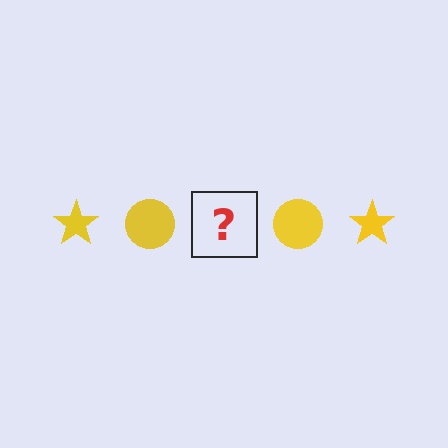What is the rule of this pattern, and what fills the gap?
The rule is that the pattern cycles through star, circle shapes in yellow. The gap should be filled with a yellow star.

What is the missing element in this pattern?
The missing element is a yellow star.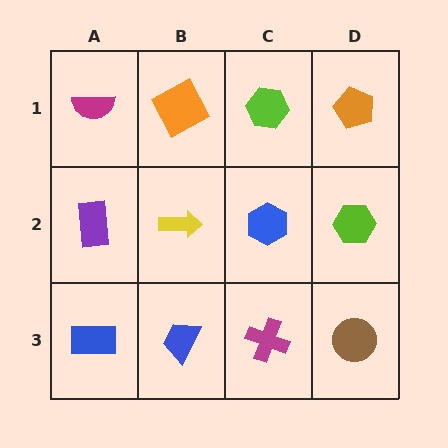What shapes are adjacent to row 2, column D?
An orange pentagon (row 1, column D), a brown circle (row 3, column D), a blue hexagon (row 2, column C).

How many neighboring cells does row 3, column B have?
3.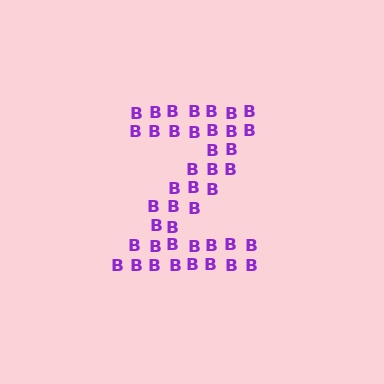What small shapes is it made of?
It is made of small letter B's.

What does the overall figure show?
The overall figure shows the letter Z.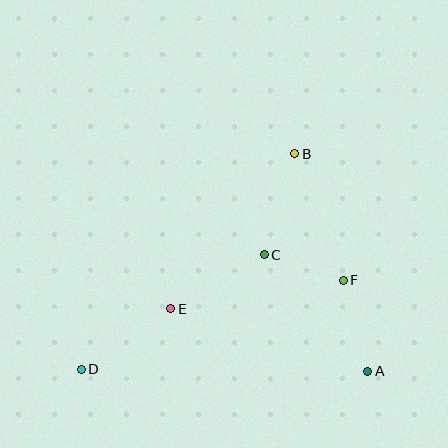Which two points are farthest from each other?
Points B and D are farthest from each other.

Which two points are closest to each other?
Points C and F are closest to each other.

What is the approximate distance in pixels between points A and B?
The distance between A and B is approximately 229 pixels.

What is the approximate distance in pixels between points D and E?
The distance between D and E is approximately 108 pixels.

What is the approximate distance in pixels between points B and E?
The distance between B and E is approximately 198 pixels.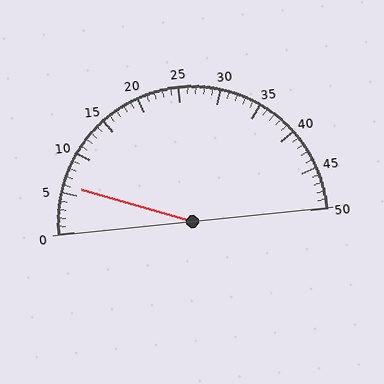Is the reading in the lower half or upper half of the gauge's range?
The reading is in the lower half of the range (0 to 50).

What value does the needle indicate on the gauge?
The needle indicates approximately 6.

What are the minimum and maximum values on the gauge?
The gauge ranges from 0 to 50.